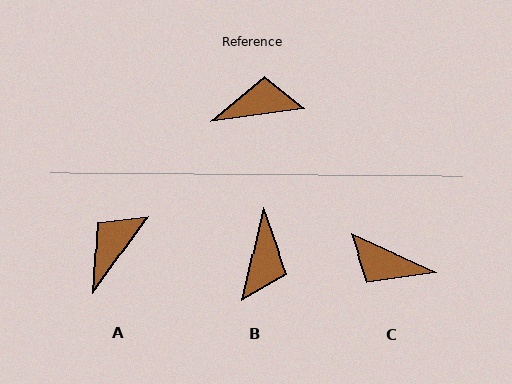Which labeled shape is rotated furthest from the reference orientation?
C, about 148 degrees away.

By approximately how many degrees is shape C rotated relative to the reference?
Approximately 148 degrees counter-clockwise.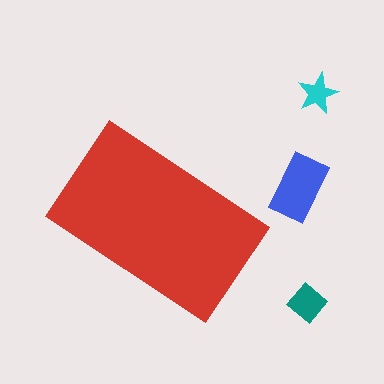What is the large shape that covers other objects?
A red rectangle.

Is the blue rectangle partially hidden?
No, the blue rectangle is fully visible.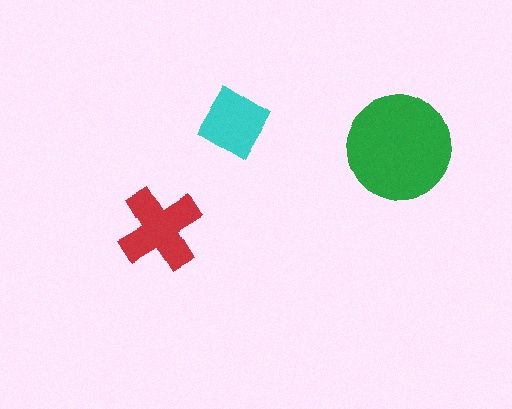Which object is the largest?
The green circle.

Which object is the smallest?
The cyan diamond.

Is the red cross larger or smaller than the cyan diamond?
Larger.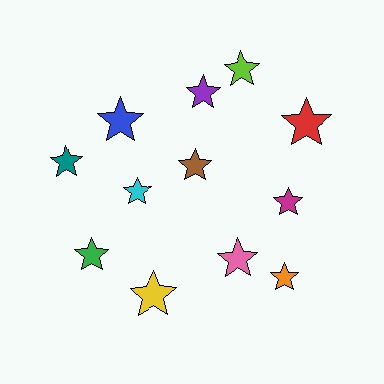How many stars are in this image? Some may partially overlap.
There are 12 stars.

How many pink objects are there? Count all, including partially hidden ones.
There is 1 pink object.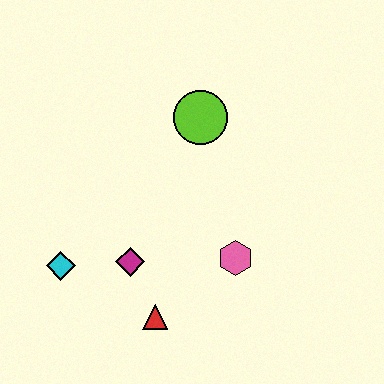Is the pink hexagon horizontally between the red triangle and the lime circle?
No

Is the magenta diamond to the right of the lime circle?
No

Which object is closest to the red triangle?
The magenta diamond is closest to the red triangle.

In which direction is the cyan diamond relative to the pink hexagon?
The cyan diamond is to the left of the pink hexagon.